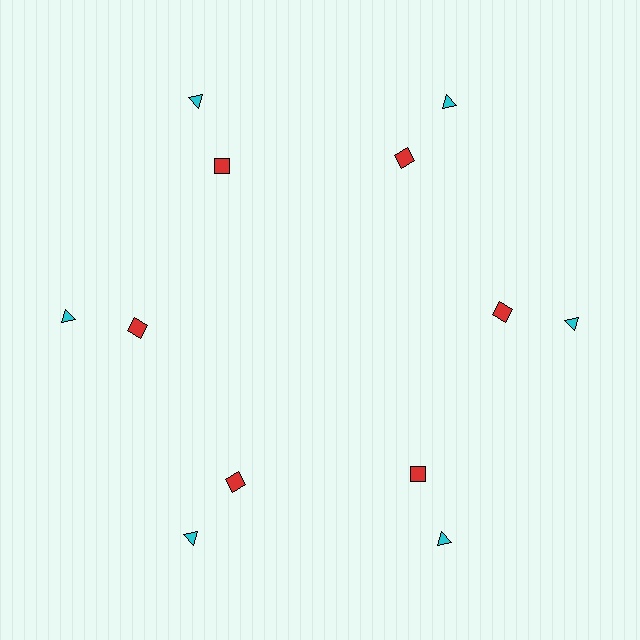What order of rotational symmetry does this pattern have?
This pattern has 6-fold rotational symmetry.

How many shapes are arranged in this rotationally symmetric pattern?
There are 12 shapes, arranged in 6 groups of 2.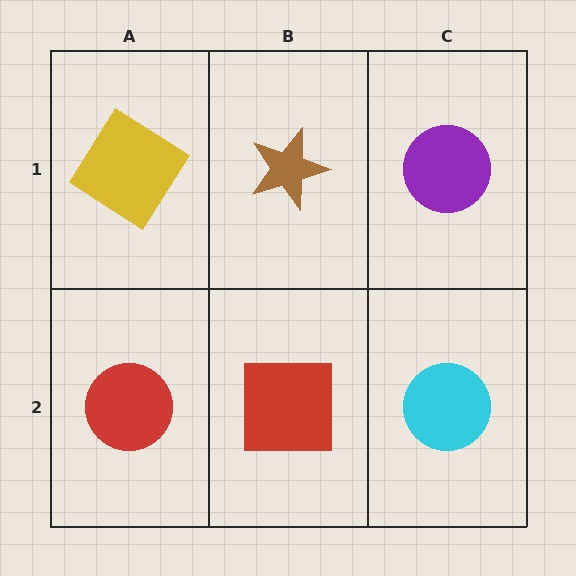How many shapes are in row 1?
3 shapes.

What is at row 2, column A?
A red circle.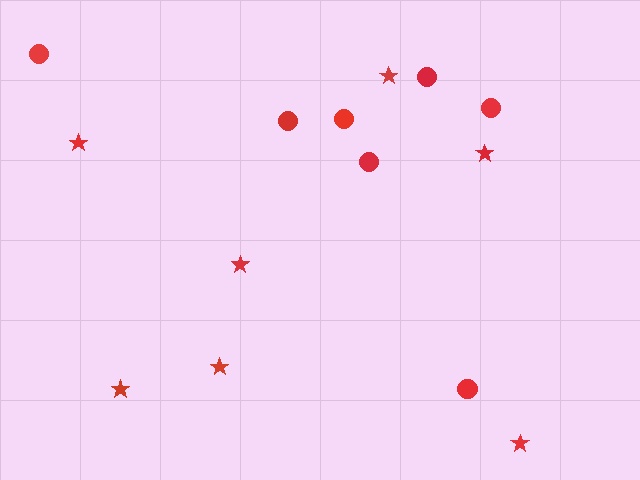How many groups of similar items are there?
There are 2 groups: one group of stars (7) and one group of circles (7).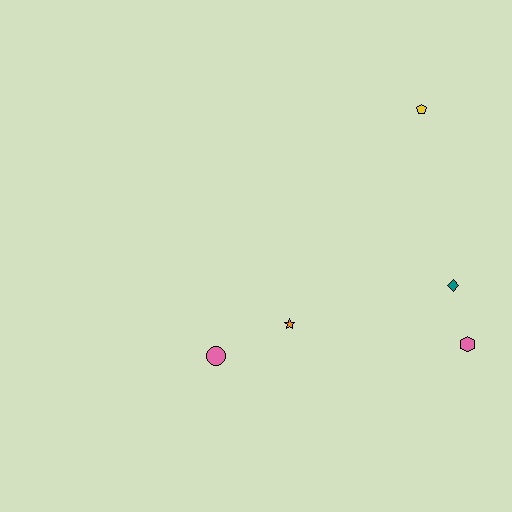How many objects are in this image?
There are 5 objects.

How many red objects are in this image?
There are no red objects.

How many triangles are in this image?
There are no triangles.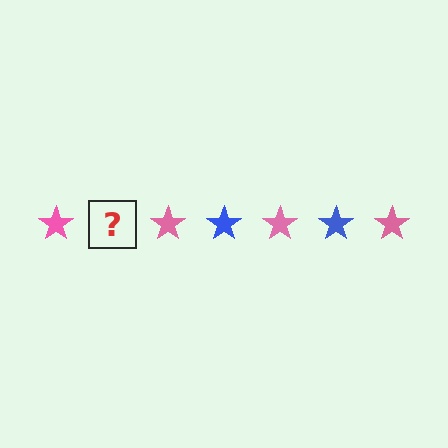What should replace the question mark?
The question mark should be replaced with a blue star.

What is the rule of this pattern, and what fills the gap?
The rule is that the pattern cycles through pink, blue stars. The gap should be filled with a blue star.